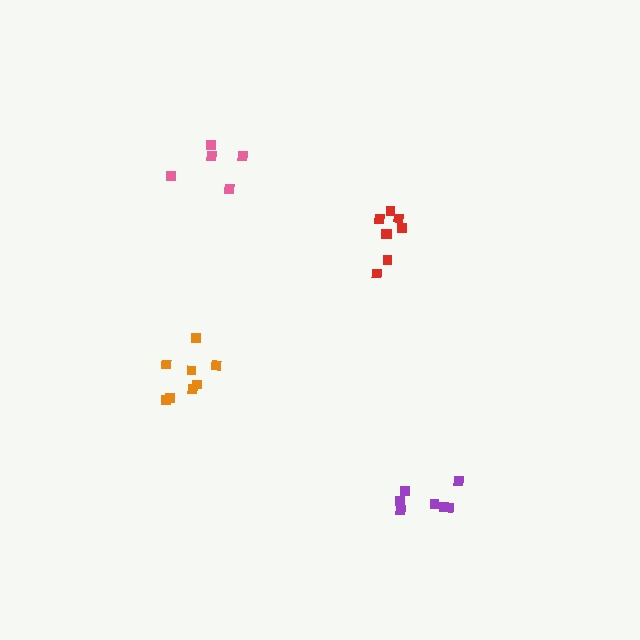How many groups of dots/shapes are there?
There are 4 groups.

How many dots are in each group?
Group 1: 8 dots, Group 2: 8 dots, Group 3: 5 dots, Group 4: 7 dots (28 total).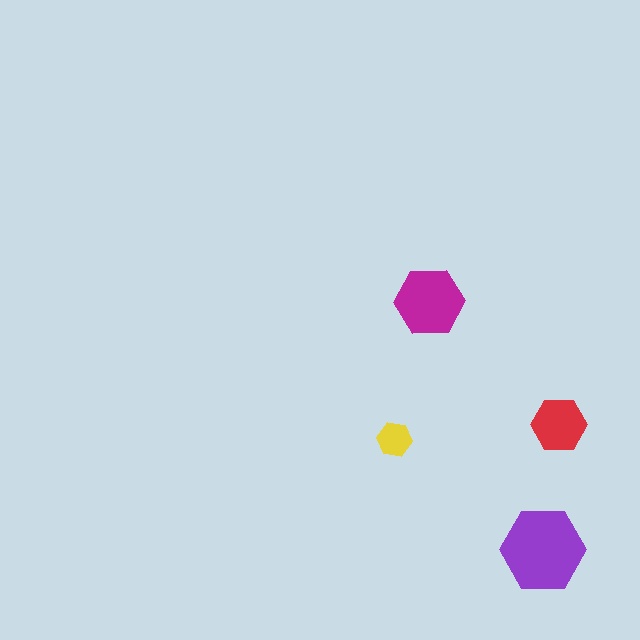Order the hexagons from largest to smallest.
the purple one, the magenta one, the red one, the yellow one.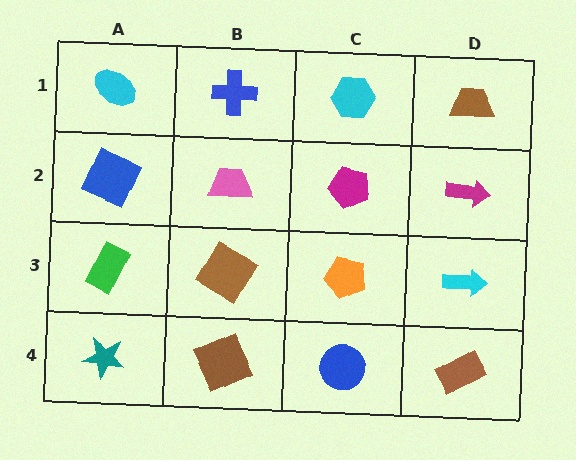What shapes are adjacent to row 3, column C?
A magenta pentagon (row 2, column C), a blue circle (row 4, column C), a brown square (row 3, column B), a cyan arrow (row 3, column D).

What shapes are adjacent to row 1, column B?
A pink trapezoid (row 2, column B), a cyan ellipse (row 1, column A), a cyan hexagon (row 1, column C).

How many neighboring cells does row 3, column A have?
3.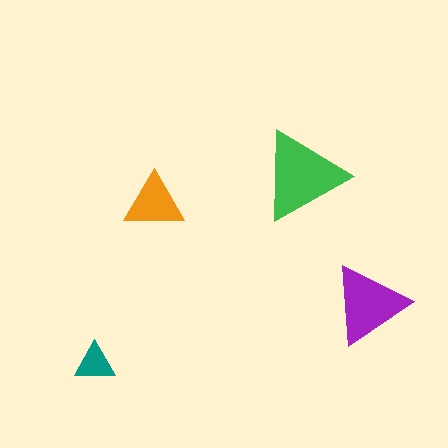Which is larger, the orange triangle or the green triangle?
The green one.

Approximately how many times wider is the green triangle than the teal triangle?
About 2 times wider.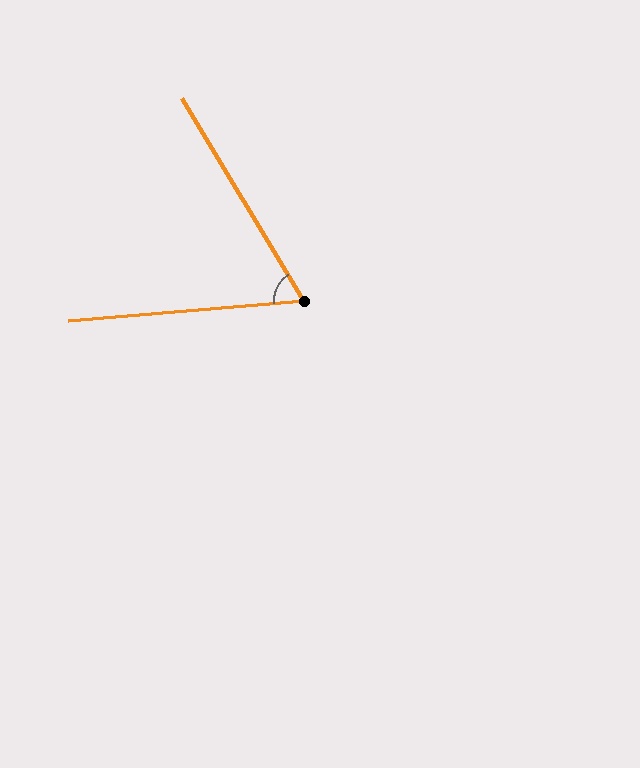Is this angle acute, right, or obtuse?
It is acute.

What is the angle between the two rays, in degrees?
Approximately 64 degrees.